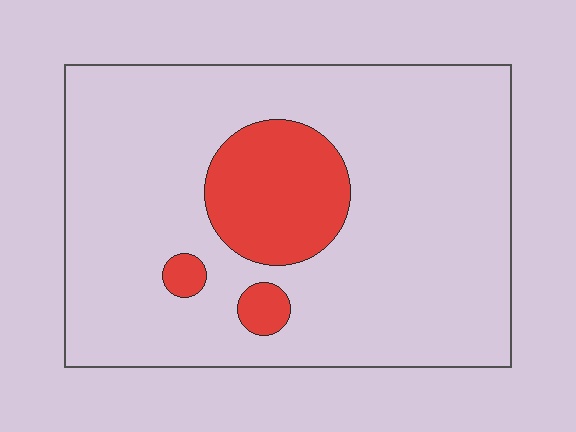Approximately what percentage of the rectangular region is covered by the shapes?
Approximately 15%.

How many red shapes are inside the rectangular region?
3.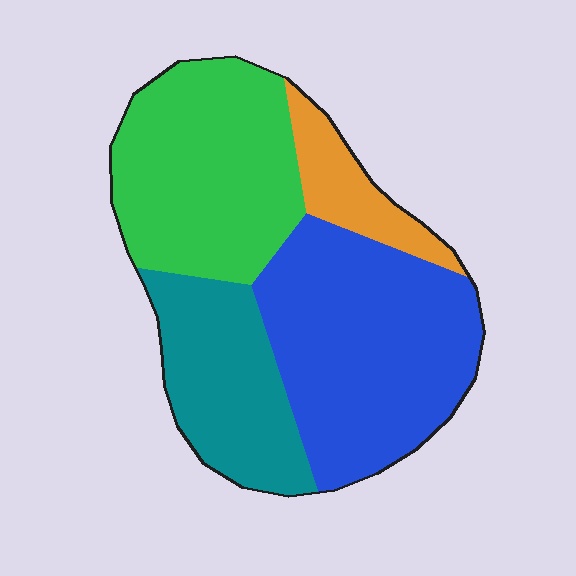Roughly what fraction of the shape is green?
Green takes up about one third (1/3) of the shape.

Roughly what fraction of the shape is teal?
Teal covers 21% of the shape.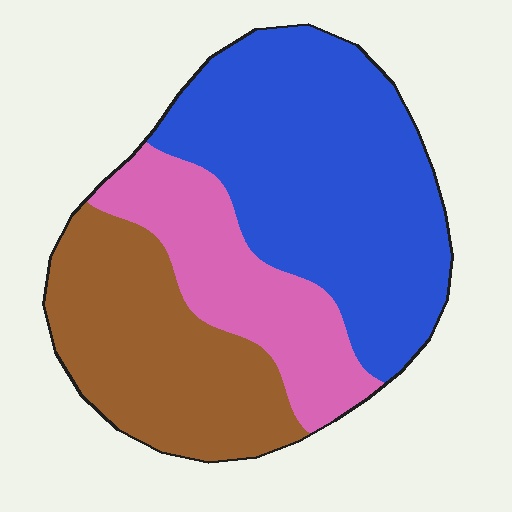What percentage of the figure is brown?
Brown takes up about one third (1/3) of the figure.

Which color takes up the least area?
Pink, at roughly 20%.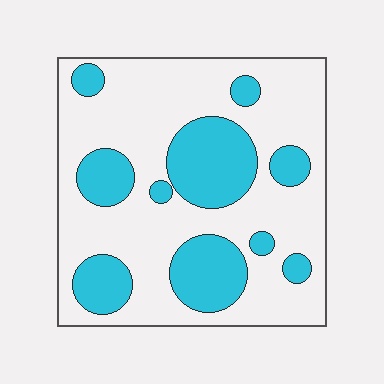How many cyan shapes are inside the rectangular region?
10.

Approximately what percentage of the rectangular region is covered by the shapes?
Approximately 30%.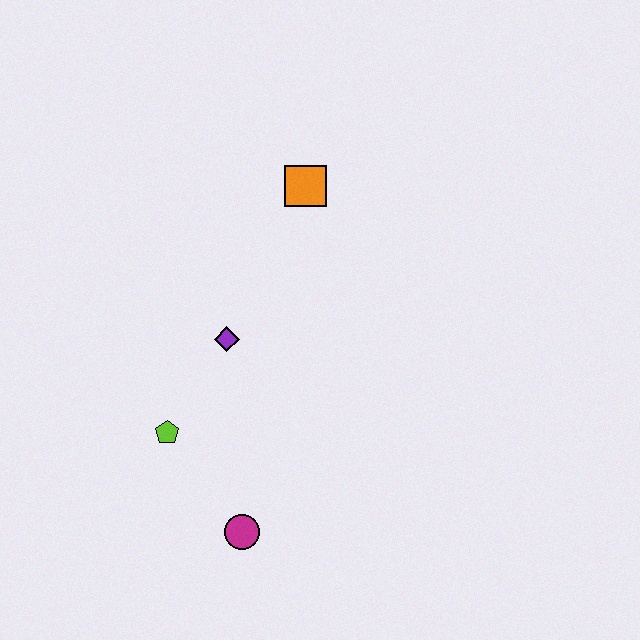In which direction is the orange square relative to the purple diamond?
The orange square is above the purple diamond.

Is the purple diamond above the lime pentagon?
Yes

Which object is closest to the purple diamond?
The lime pentagon is closest to the purple diamond.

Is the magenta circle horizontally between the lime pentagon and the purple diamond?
No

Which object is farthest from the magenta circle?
The orange square is farthest from the magenta circle.